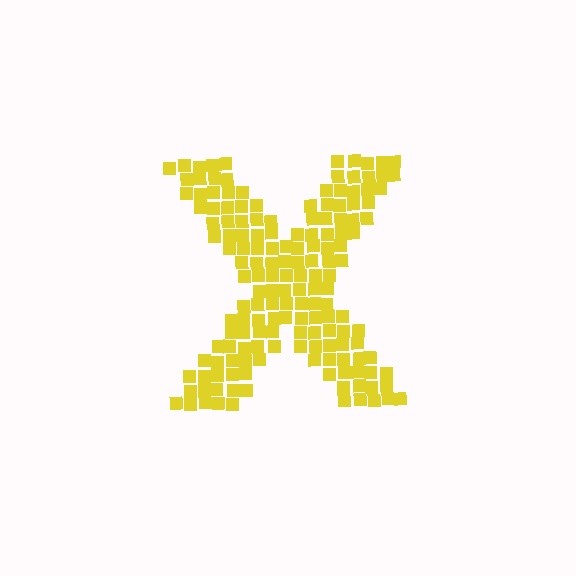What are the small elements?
The small elements are squares.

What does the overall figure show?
The overall figure shows the letter X.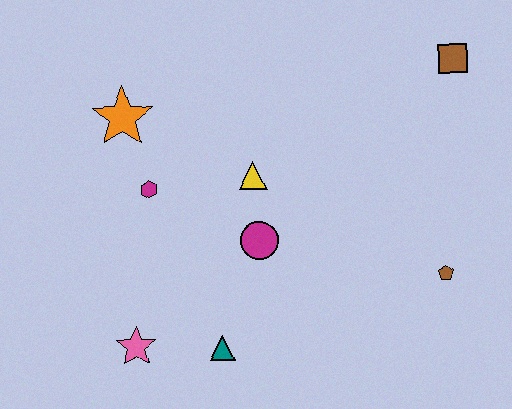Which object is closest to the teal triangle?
The pink star is closest to the teal triangle.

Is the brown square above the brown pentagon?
Yes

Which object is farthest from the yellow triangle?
The brown square is farthest from the yellow triangle.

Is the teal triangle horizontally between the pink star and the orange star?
No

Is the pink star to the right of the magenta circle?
No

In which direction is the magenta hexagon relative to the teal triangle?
The magenta hexagon is above the teal triangle.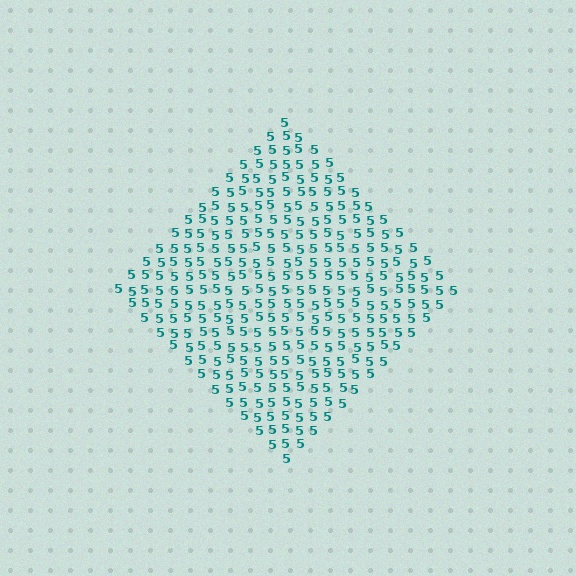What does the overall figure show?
The overall figure shows a diamond.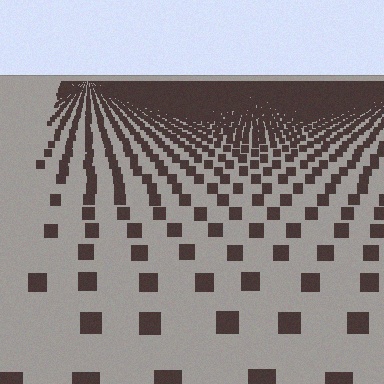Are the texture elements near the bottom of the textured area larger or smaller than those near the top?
Larger. Near the bottom, elements are closer to the viewer and appear at a bigger on-screen size.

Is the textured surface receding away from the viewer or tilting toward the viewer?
The surface is receding away from the viewer. Texture elements get smaller and denser toward the top.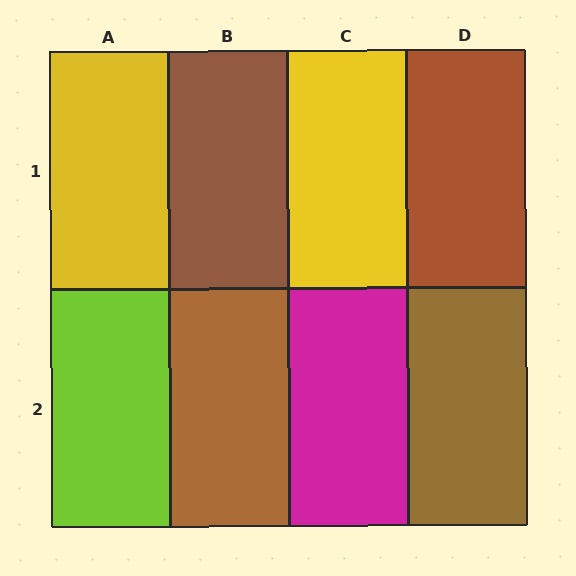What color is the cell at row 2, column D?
Brown.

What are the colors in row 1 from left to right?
Yellow, brown, yellow, brown.